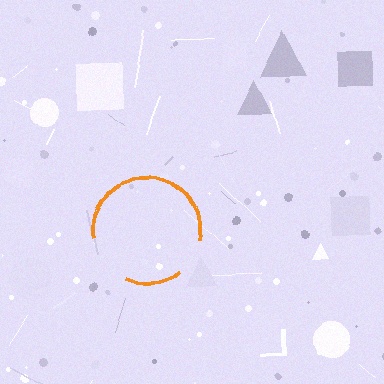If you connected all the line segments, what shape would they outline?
They would outline a circle.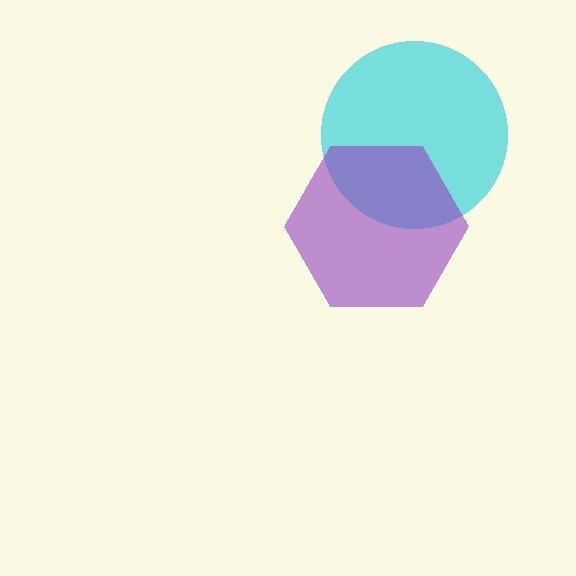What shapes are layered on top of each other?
The layered shapes are: a cyan circle, a purple hexagon.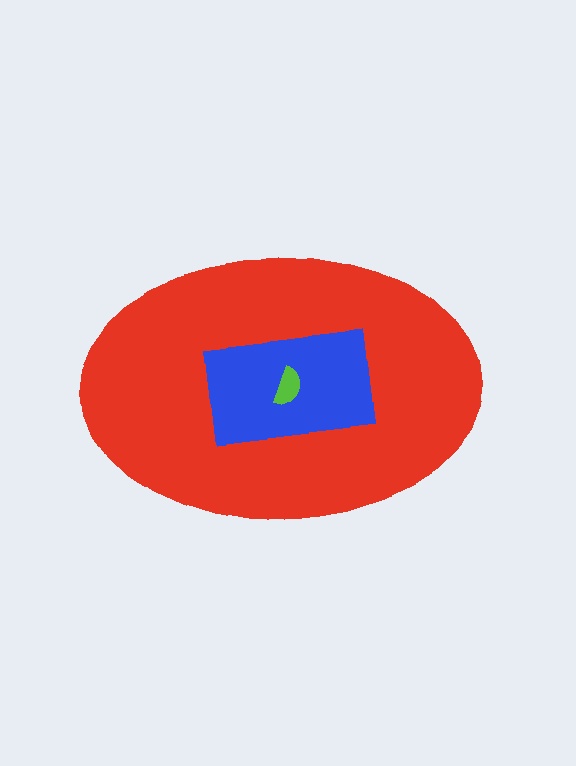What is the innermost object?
The lime semicircle.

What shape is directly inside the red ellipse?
The blue rectangle.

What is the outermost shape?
The red ellipse.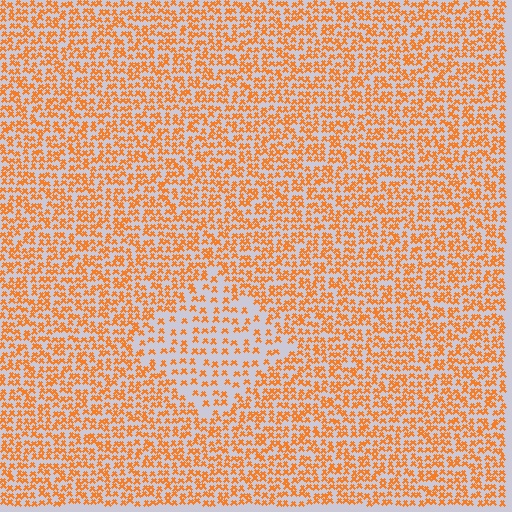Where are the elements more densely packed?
The elements are more densely packed outside the diamond boundary.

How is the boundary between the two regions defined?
The boundary is defined by a change in element density (approximately 2.0x ratio). All elements are the same color, size, and shape.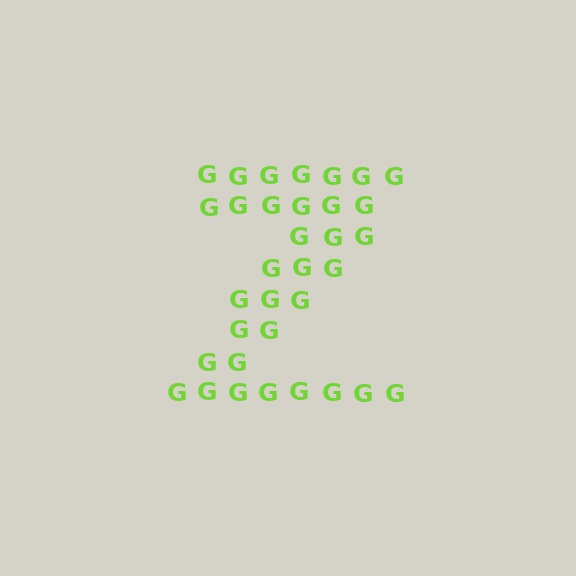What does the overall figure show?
The overall figure shows the letter Z.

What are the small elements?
The small elements are letter G's.